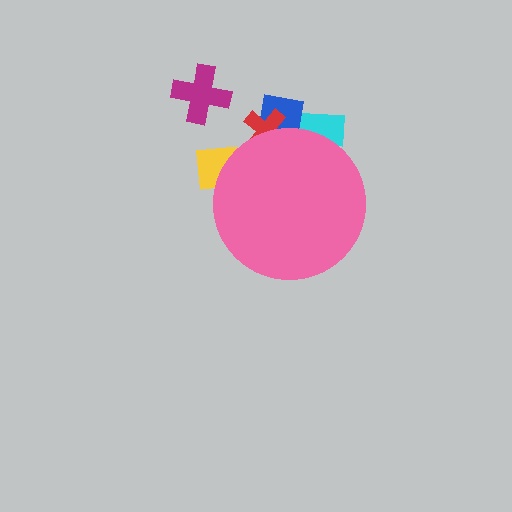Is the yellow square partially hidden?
Yes, the yellow square is partially hidden behind the pink circle.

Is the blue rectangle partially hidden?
Yes, the blue rectangle is partially hidden behind the pink circle.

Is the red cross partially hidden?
Yes, the red cross is partially hidden behind the pink circle.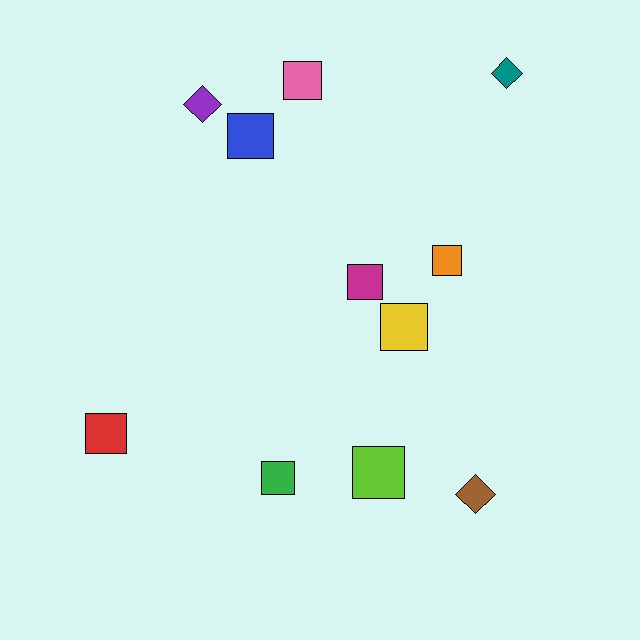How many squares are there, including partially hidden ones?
There are 8 squares.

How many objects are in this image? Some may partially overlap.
There are 11 objects.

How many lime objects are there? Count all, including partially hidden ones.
There is 1 lime object.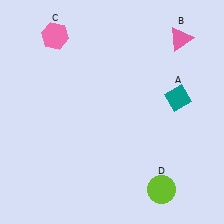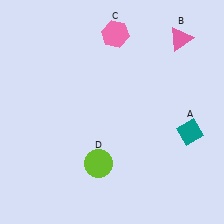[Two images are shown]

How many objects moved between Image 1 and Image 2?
3 objects moved between the two images.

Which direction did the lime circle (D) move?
The lime circle (D) moved left.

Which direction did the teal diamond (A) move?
The teal diamond (A) moved down.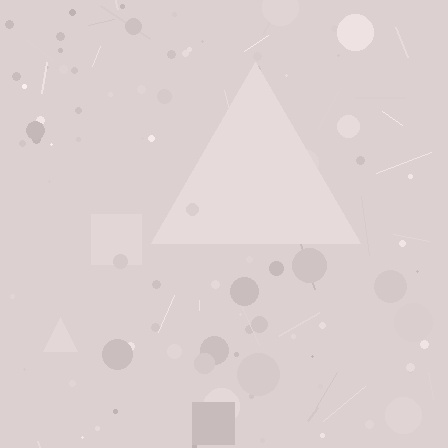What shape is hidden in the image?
A triangle is hidden in the image.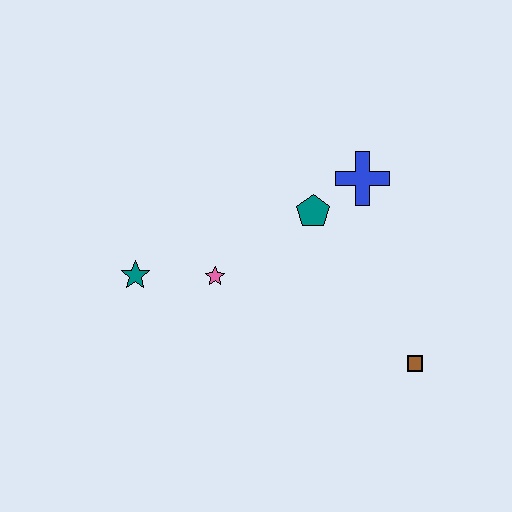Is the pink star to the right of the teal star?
Yes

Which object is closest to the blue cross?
The teal pentagon is closest to the blue cross.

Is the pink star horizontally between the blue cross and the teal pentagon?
No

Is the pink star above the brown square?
Yes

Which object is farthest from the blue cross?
The teal star is farthest from the blue cross.